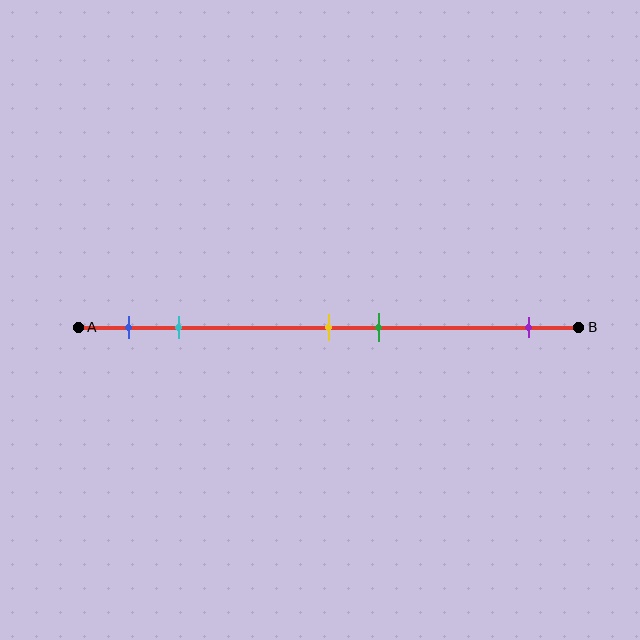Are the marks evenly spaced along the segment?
No, the marks are not evenly spaced.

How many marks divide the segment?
There are 5 marks dividing the segment.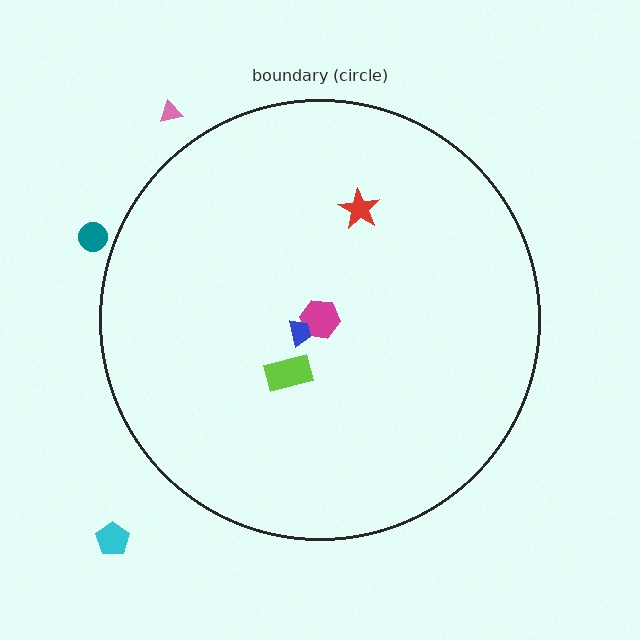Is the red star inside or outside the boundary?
Inside.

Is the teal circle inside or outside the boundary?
Outside.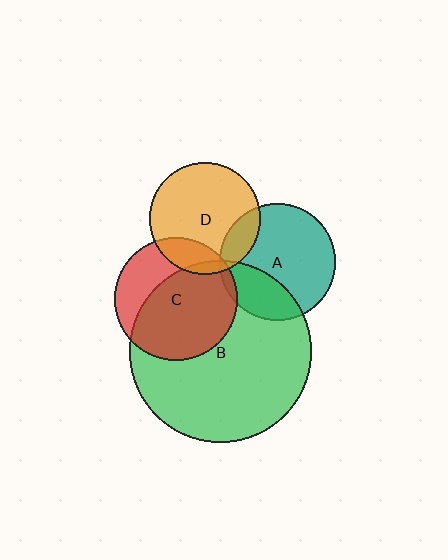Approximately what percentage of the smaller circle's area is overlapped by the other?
Approximately 15%.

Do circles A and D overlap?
Yes.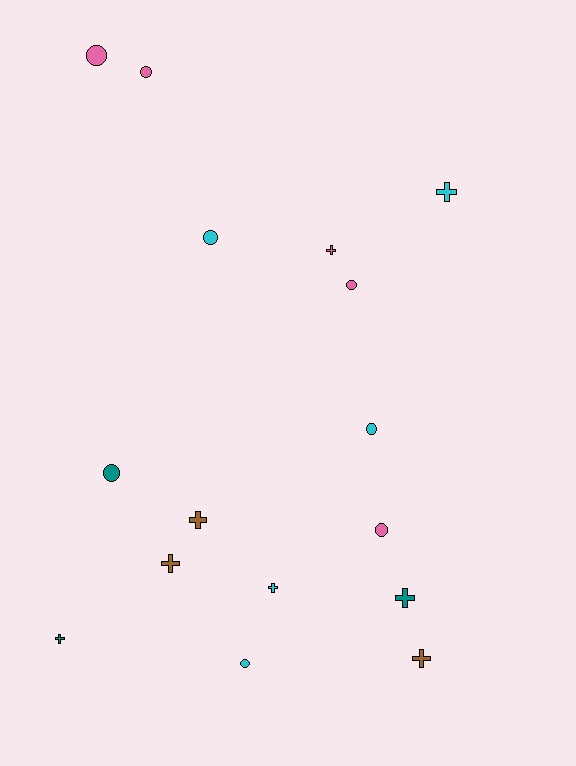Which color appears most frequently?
Pink, with 5 objects.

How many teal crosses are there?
There are 2 teal crosses.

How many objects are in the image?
There are 16 objects.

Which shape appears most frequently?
Circle, with 8 objects.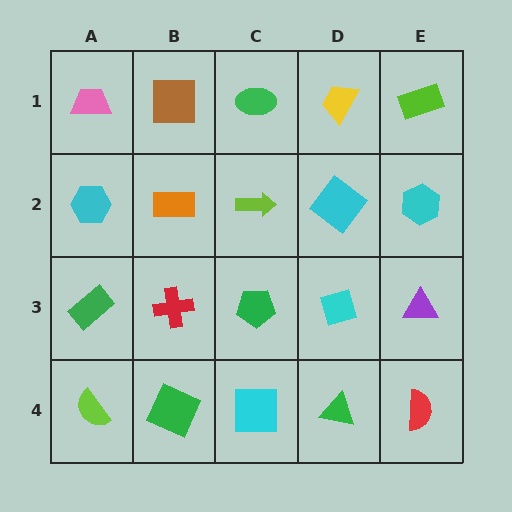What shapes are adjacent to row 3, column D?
A cyan diamond (row 2, column D), a green triangle (row 4, column D), a green pentagon (row 3, column C), a purple triangle (row 3, column E).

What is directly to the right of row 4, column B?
A cyan square.